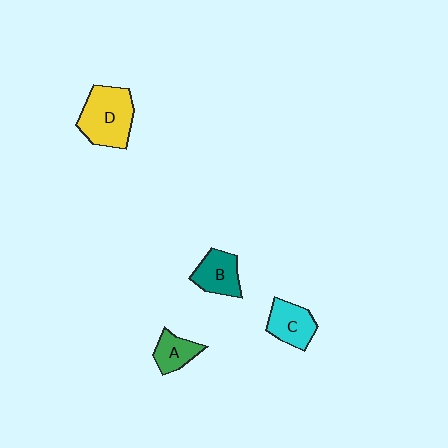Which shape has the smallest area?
Shape A (green).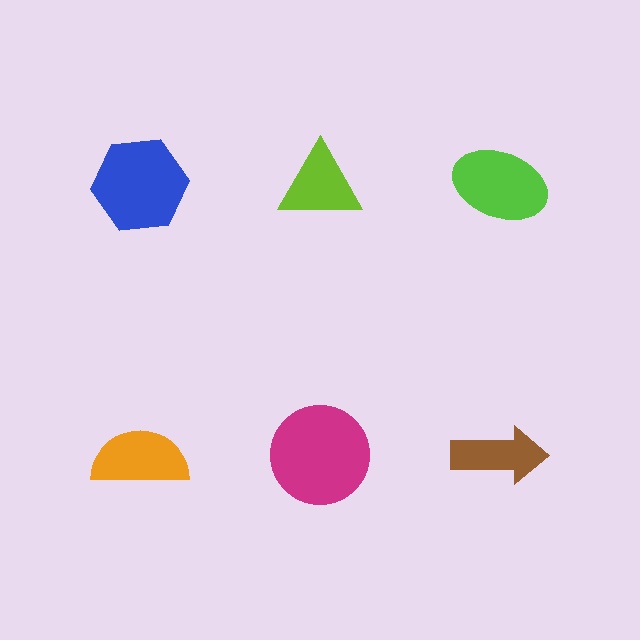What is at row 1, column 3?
A lime ellipse.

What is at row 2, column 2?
A magenta circle.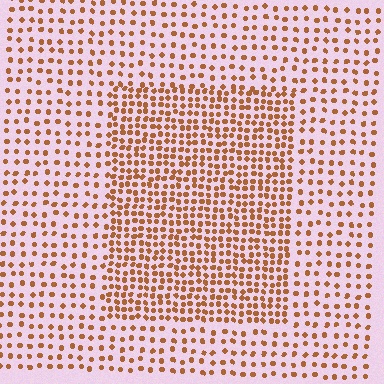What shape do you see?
I see a rectangle.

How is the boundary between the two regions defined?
The boundary is defined by a change in element density (approximately 1.9x ratio). All elements are the same color, size, and shape.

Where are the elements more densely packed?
The elements are more densely packed inside the rectangle boundary.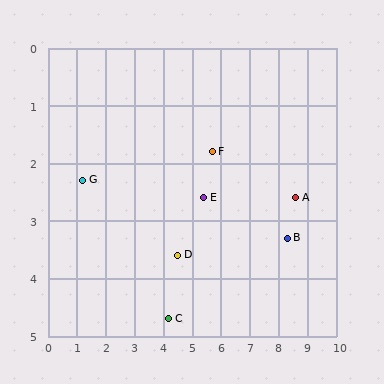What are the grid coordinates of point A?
Point A is at approximately (8.6, 2.6).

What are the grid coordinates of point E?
Point E is at approximately (5.4, 2.6).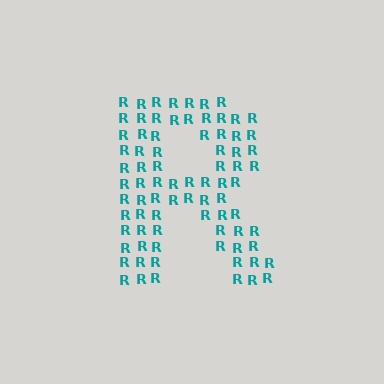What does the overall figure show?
The overall figure shows the letter R.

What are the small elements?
The small elements are letter R's.